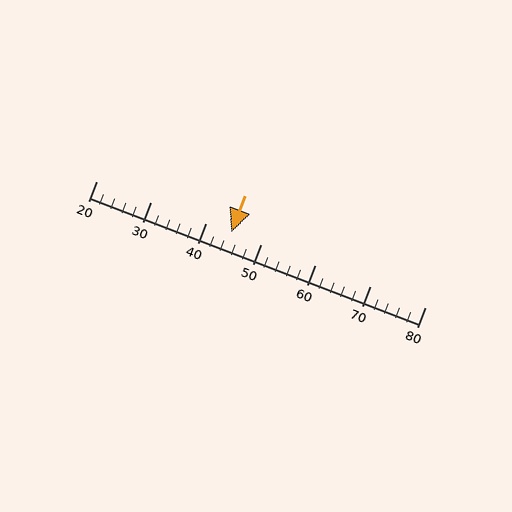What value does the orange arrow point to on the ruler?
The orange arrow points to approximately 45.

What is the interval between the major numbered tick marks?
The major tick marks are spaced 10 units apart.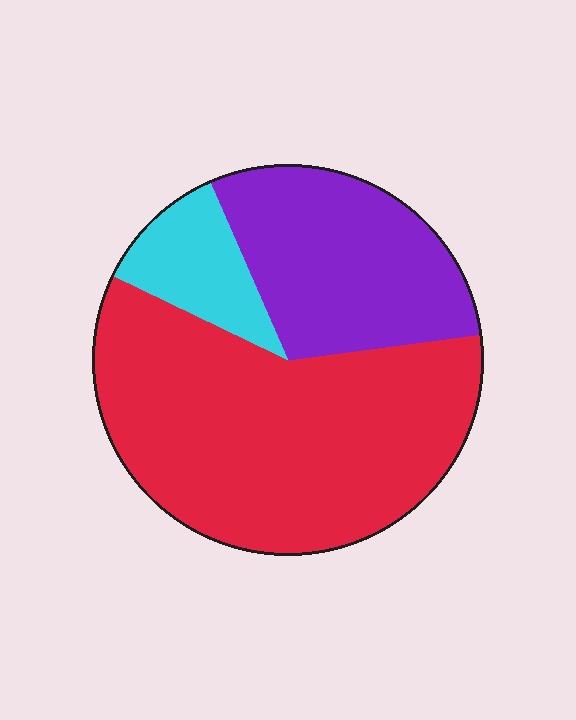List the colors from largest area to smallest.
From largest to smallest: red, purple, cyan.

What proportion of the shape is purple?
Purple covers around 30% of the shape.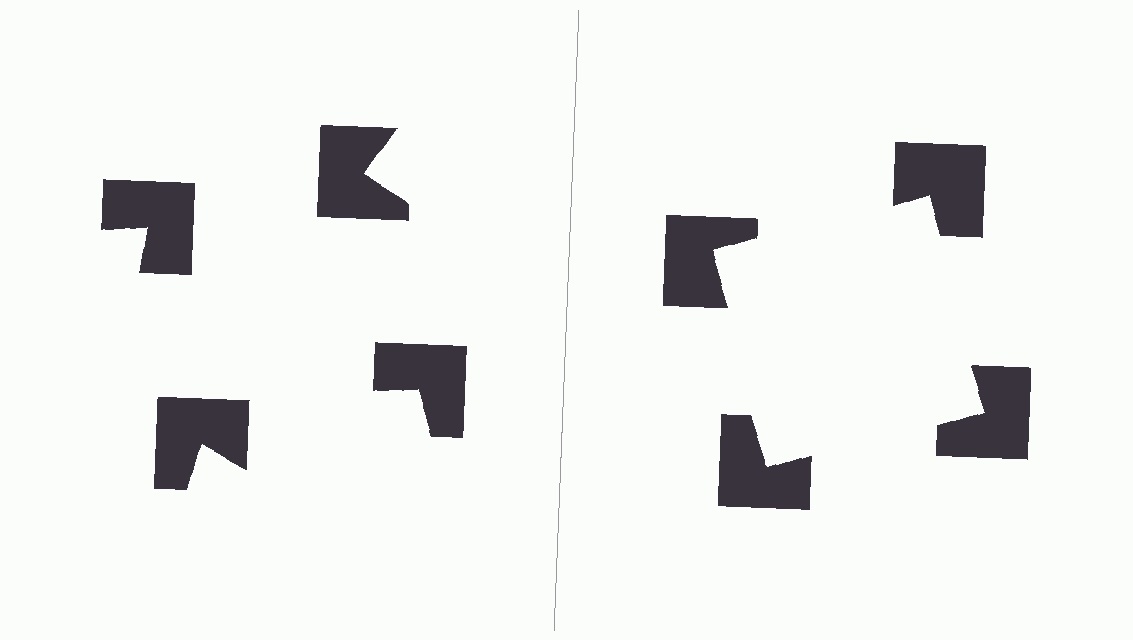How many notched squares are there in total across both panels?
8 — 4 on each side.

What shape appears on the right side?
An illusory square.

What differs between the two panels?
The notched squares are positioned identically on both sides; only the wedge orientations differ. On the right they align to a square; on the left they are misaligned.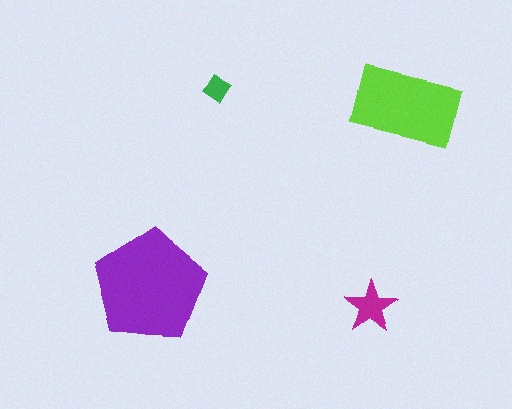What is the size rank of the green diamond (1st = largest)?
4th.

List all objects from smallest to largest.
The green diamond, the magenta star, the lime rectangle, the purple pentagon.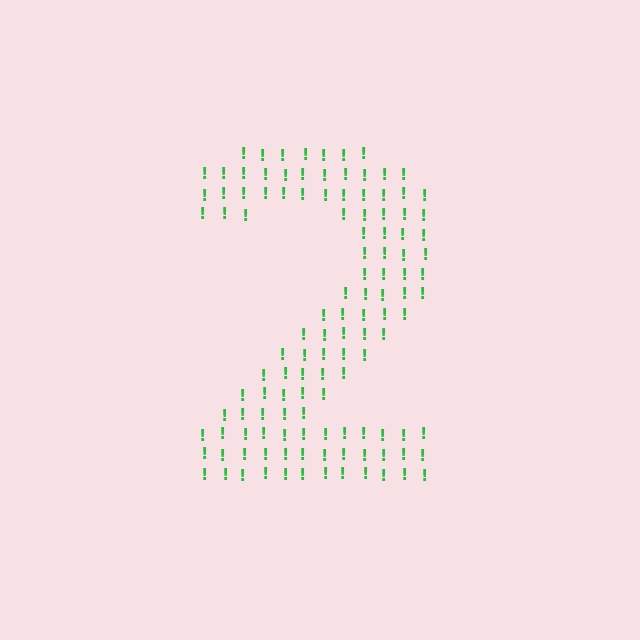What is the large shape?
The large shape is the digit 2.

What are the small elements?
The small elements are exclamation marks.